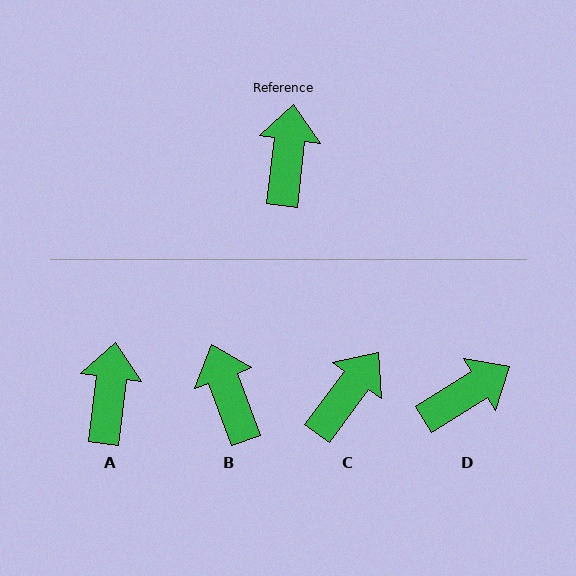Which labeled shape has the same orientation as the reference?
A.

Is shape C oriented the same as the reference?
No, it is off by about 30 degrees.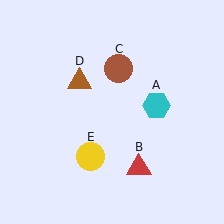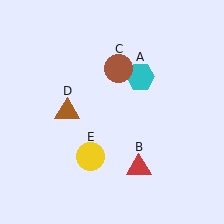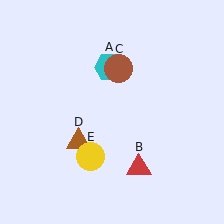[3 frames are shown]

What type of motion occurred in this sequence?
The cyan hexagon (object A), brown triangle (object D) rotated counterclockwise around the center of the scene.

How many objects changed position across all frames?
2 objects changed position: cyan hexagon (object A), brown triangle (object D).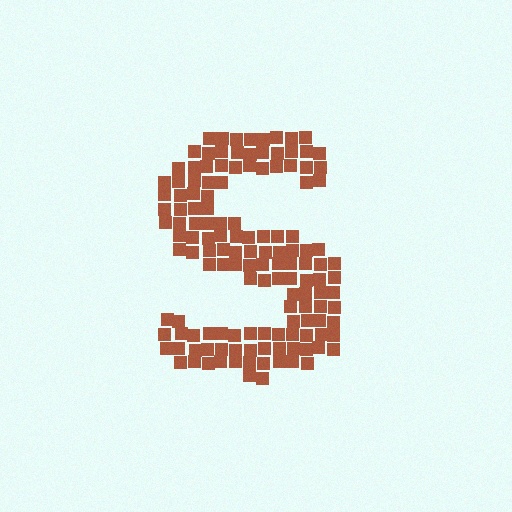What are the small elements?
The small elements are squares.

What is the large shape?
The large shape is the letter S.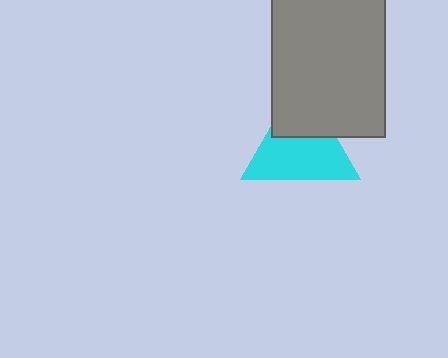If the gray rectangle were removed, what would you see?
You would see the complete cyan triangle.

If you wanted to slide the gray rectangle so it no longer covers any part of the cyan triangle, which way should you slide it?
Slide it up — that is the most direct way to separate the two shapes.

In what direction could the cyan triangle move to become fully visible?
The cyan triangle could move down. That would shift it out from behind the gray rectangle entirely.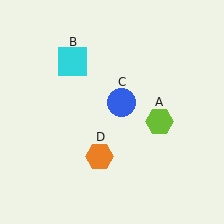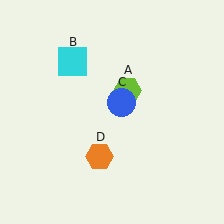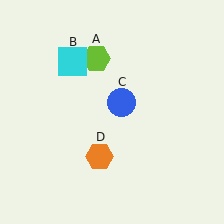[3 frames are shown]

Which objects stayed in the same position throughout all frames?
Cyan square (object B) and blue circle (object C) and orange hexagon (object D) remained stationary.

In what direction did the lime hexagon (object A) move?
The lime hexagon (object A) moved up and to the left.